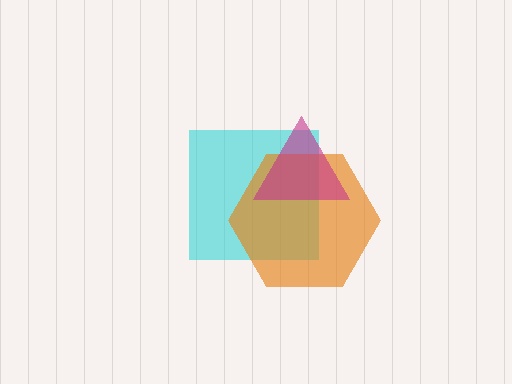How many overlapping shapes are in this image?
There are 3 overlapping shapes in the image.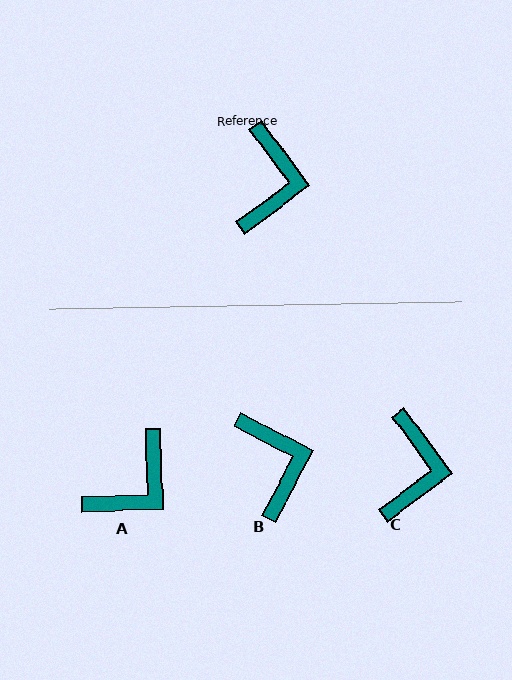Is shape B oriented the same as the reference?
No, it is off by about 26 degrees.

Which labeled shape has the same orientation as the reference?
C.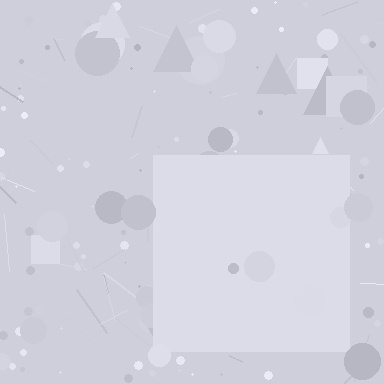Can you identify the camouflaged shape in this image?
The camouflaged shape is a square.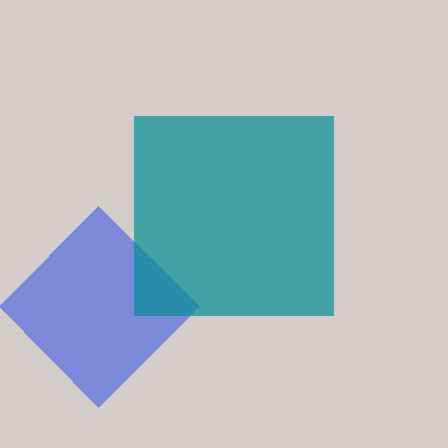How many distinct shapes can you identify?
There are 2 distinct shapes: a blue diamond, a teal square.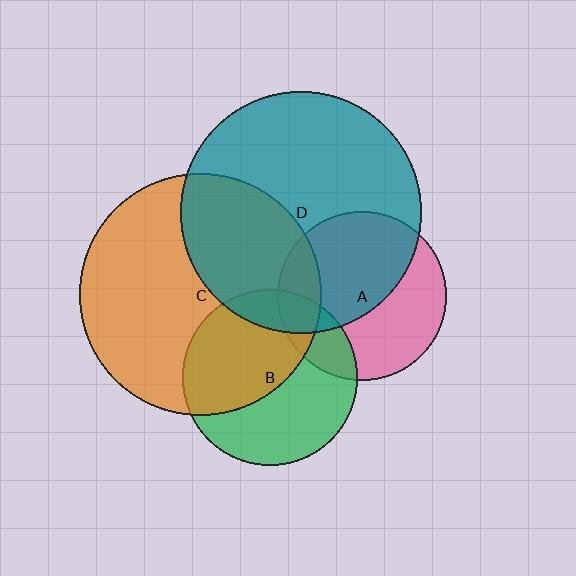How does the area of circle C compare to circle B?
Approximately 1.9 times.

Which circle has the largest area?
Circle C (orange).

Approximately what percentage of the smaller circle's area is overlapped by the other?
Approximately 15%.